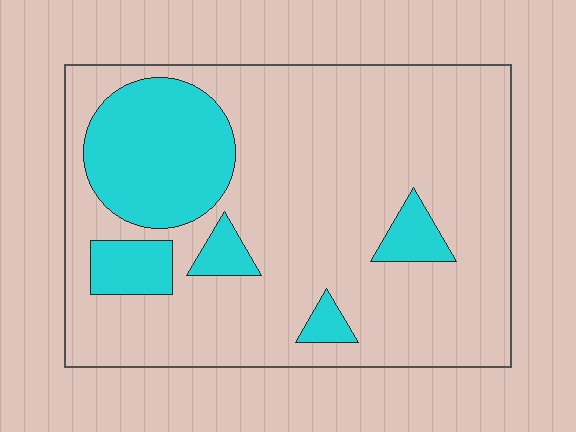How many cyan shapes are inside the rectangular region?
5.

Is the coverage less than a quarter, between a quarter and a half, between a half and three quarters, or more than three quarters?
Less than a quarter.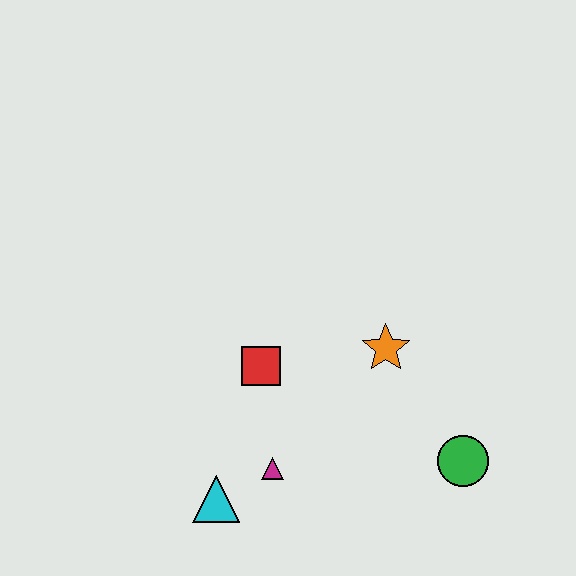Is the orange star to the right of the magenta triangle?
Yes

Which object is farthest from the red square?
The green circle is farthest from the red square.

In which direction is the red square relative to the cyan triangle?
The red square is above the cyan triangle.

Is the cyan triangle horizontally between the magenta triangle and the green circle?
No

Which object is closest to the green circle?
The orange star is closest to the green circle.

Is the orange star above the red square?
Yes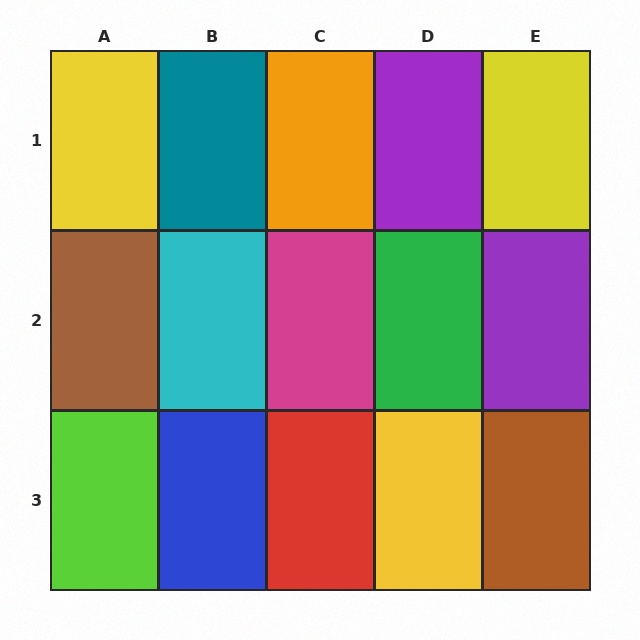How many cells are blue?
1 cell is blue.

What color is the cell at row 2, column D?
Green.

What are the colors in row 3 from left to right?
Lime, blue, red, yellow, brown.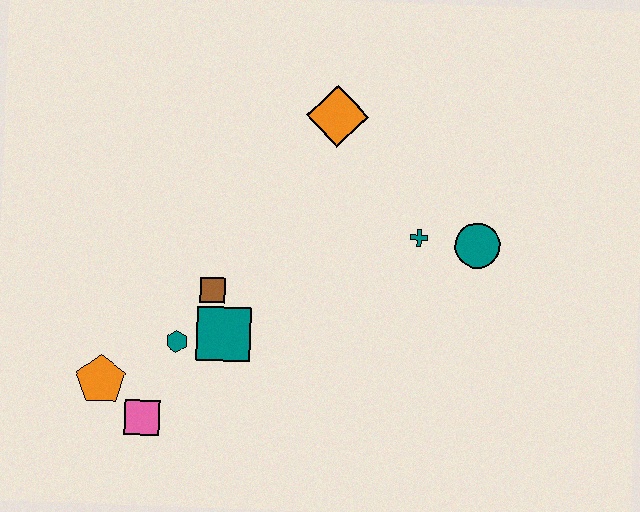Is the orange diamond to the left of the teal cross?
Yes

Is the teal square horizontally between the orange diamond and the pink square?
Yes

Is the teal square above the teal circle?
No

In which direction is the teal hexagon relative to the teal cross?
The teal hexagon is to the left of the teal cross.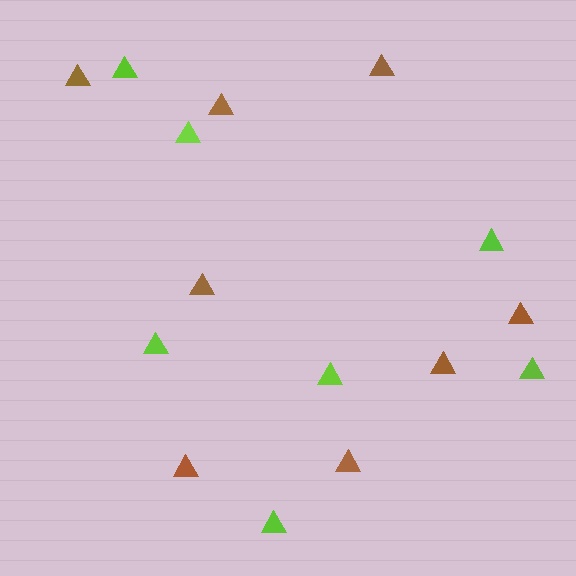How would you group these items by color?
There are 2 groups: one group of brown triangles (8) and one group of lime triangles (7).